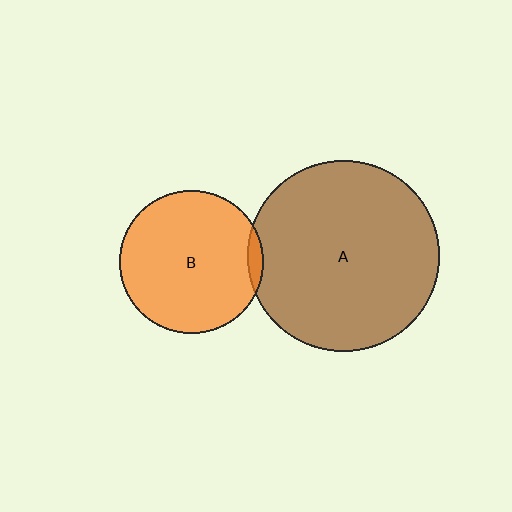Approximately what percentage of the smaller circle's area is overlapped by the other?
Approximately 5%.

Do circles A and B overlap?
Yes.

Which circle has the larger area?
Circle A (brown).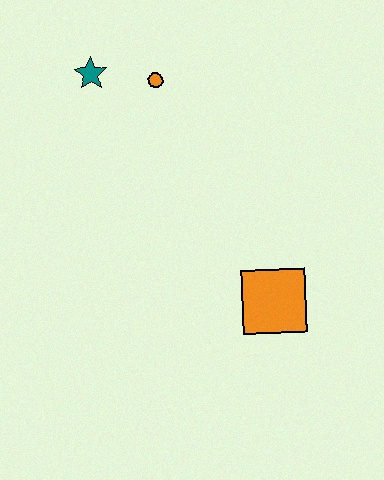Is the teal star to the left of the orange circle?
Yes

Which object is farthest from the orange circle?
The orange square is farthest from the orange circle.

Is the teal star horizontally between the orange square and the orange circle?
No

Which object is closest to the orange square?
The orange circle is closest to the orange square.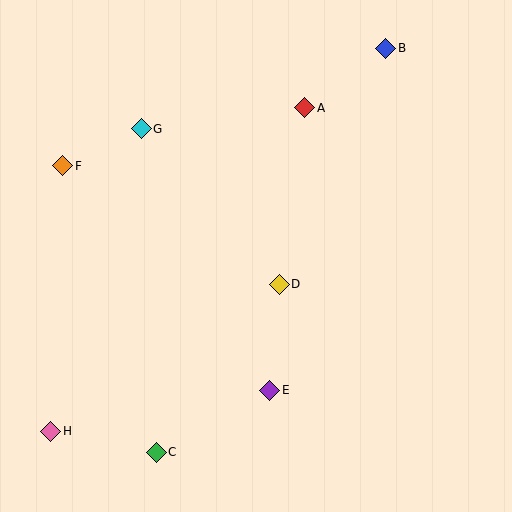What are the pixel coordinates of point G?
Point G is at (141, 129).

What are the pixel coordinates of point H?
Point H is at (51, 431).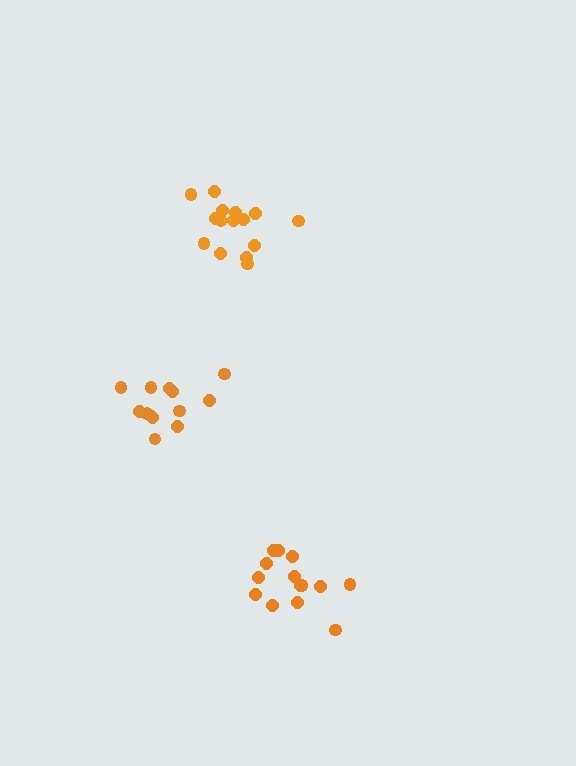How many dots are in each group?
Group 1: 15 dots, Group 2: 14 dots, Group 3: 13 dots (42 total).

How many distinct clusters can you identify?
There are 3 distinct clusters.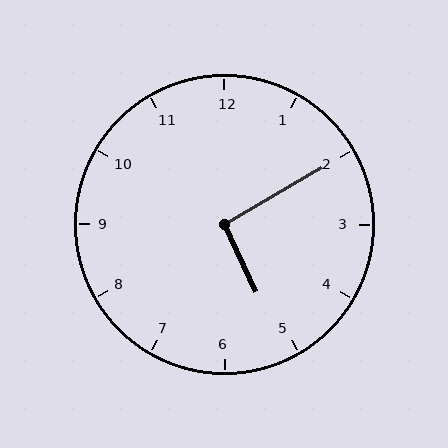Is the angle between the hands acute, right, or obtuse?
It is right.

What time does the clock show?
5:10.